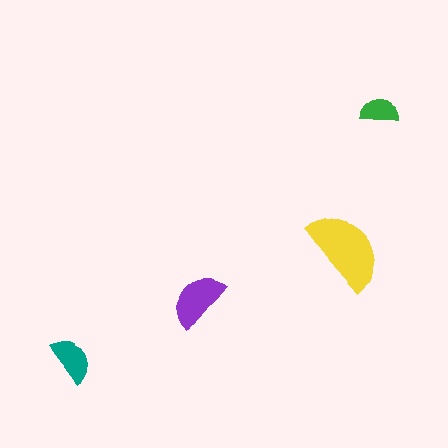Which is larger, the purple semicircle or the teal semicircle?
The purple one.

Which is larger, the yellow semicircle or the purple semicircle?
The yellow one.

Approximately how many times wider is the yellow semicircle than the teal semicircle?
About 2 times wider.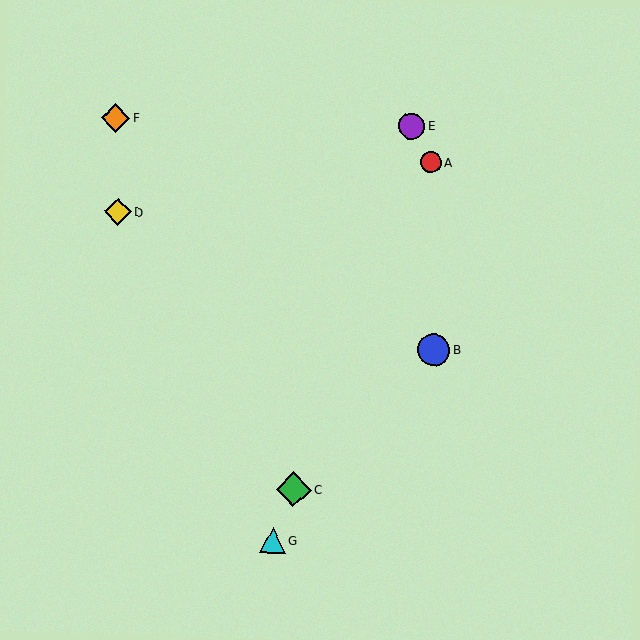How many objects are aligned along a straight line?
3 objects (A, C, G) are aligned along a straight line.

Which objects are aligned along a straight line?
Objects A, C, G are aligned along a straight line.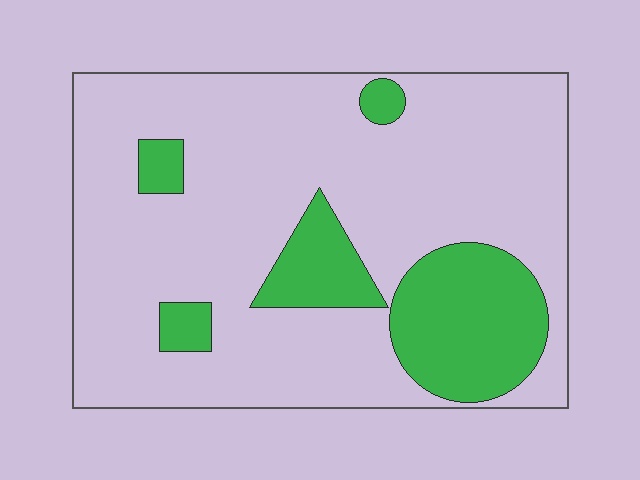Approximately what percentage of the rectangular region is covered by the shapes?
Approximately 20%.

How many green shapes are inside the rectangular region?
5.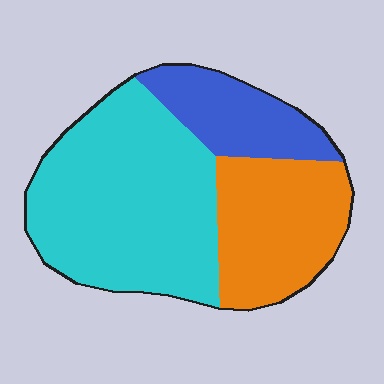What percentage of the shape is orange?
Orange covers roughly 30% of the shape.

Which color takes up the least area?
Blue, at roughly 20%.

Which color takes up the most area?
Cyan, at roughly 55%.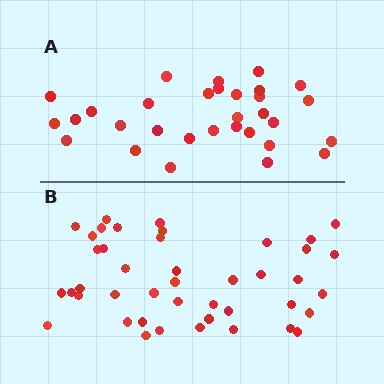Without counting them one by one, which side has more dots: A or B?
Region B (the bottom region) has more dots.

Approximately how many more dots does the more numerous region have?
Region B has roughly 12 or so more dots than region A.